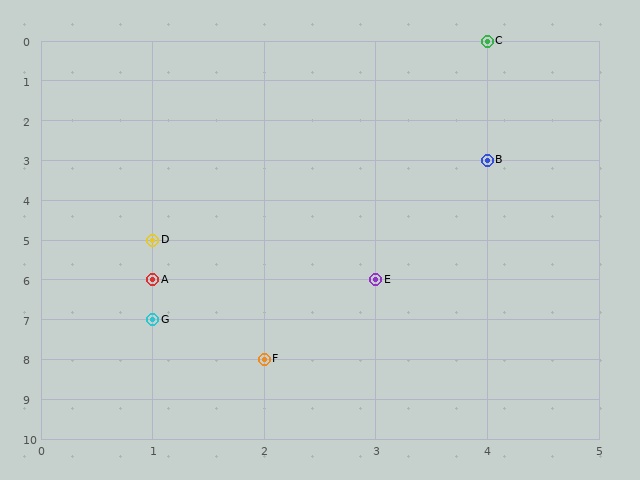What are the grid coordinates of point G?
Point G is at grid coordinates (1, 7).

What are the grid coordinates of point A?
Point A is at grid coordinates (1, 6).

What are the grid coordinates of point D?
Point D is at grid coordinates (1, 5).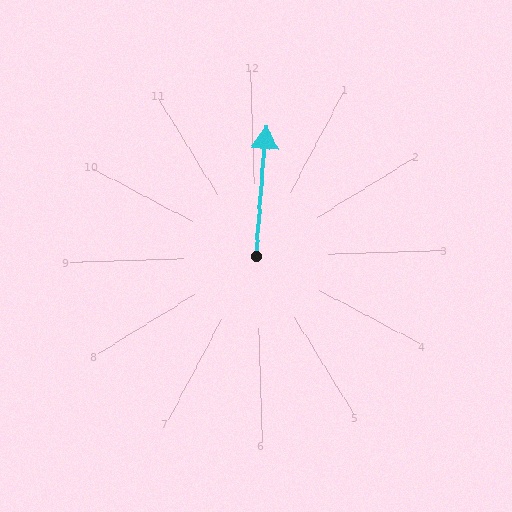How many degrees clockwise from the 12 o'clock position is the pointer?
Approximately 6 degrees.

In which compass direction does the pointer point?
North.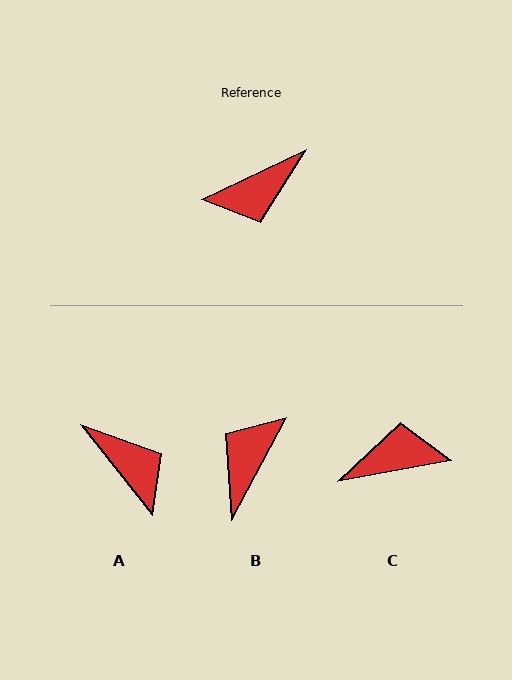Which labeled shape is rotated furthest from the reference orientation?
C, about 165 degrees away.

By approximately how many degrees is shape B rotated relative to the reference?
Approximately 144 degrees clockwise.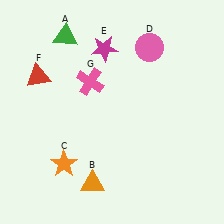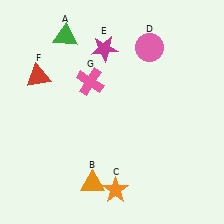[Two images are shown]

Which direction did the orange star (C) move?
The orange star (C) moved right.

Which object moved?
The orange star (C) moved right.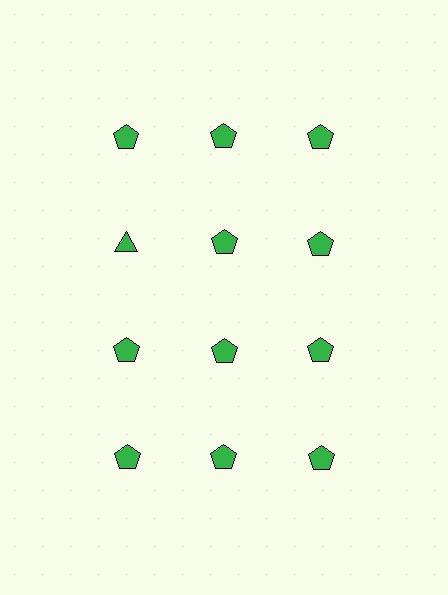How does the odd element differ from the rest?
It has a different shape: triangle instead of pentagon.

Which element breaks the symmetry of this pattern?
The green triangle in the second row, leftmost column breaks the symmetry. All other shapes are green pentagons.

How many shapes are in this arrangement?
There are 12 shapes arranged in a grid pattern.